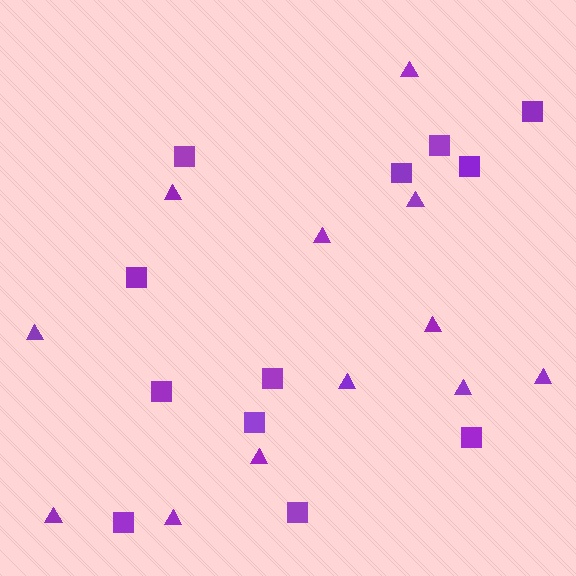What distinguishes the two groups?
There are 2 groups: one group of squares (12) and one group of triangles (12).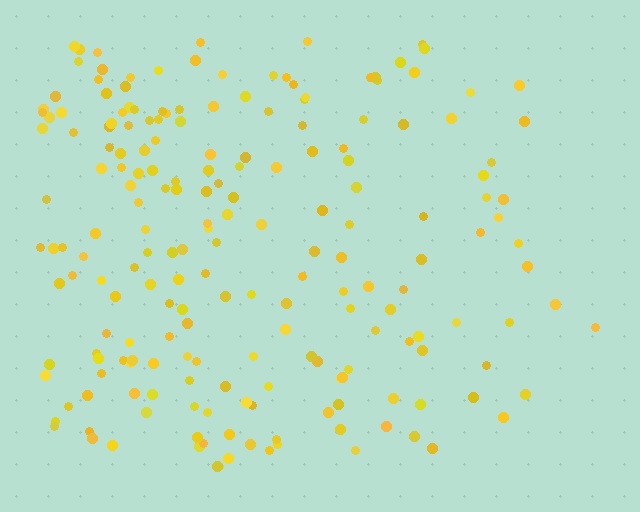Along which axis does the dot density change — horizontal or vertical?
Horizontal.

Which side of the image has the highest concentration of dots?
The left.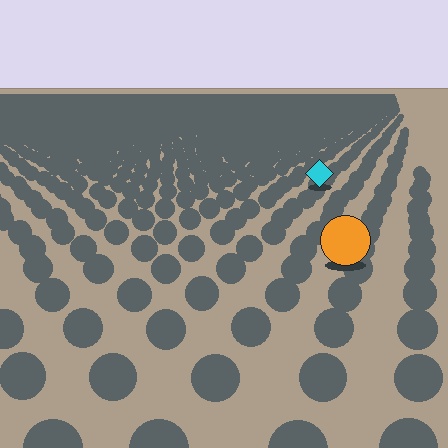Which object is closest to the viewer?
The orange circle is closest. The texture marks near it are larger and more spread out.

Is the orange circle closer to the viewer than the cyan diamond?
Yes. The orange circle is closer — you can tell from the texture gradient: the ground texture is coarser near it.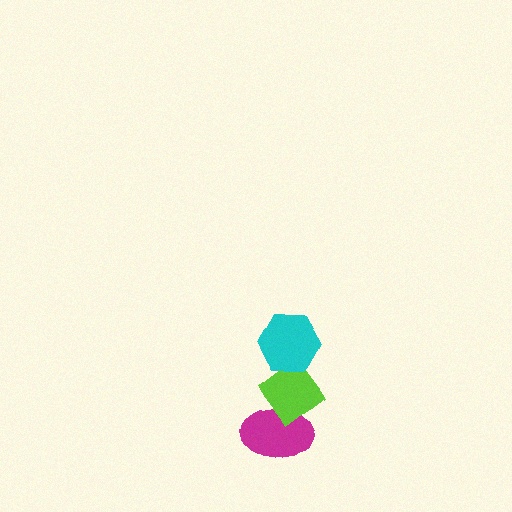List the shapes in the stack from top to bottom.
From top to bottom: the cyan hexagon, the lime diamond, the magenta ellipse.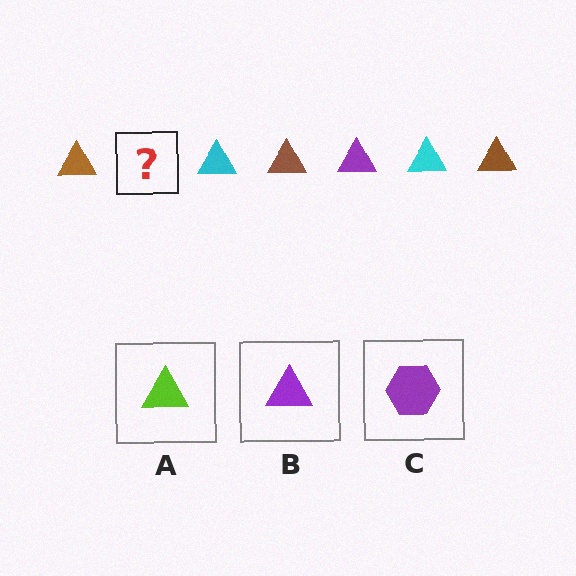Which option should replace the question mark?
Option B.